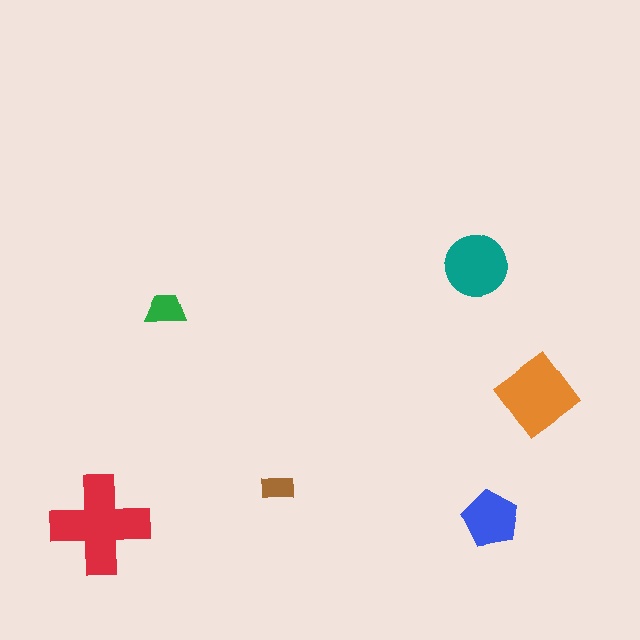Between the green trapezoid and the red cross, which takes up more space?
The red cross.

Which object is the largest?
The red cross.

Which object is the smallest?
The brown rectangle.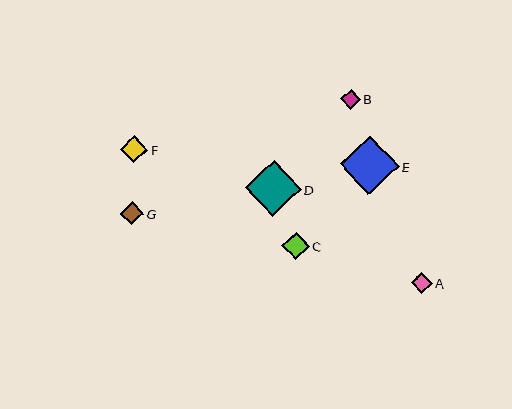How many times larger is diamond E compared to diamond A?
Diamond E is approximately 2.8 times the size of diamond A.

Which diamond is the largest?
Diamond E is the largest with a size of approximately 59 pixels.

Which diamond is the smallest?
Diamond B is the smallest with a size of approximately 20 pixels.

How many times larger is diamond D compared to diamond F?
Diamond D is approximately 2.0 times the size of diamond F.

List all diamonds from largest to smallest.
From largest to smallest: E, D, C, F, G, A, B.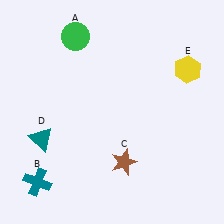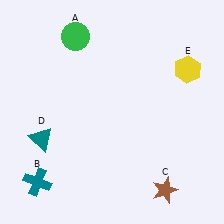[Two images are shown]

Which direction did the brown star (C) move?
The brown star (C) moved right.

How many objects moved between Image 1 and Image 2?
1 object moved between the two images.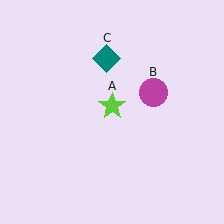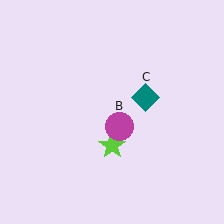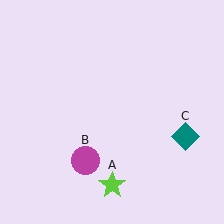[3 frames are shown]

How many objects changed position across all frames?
3 objects changed position: lime star (object A), magenta circle (object B), teal diamond (object C).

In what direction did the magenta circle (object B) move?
The magenta circle (object B) moved down and to the left.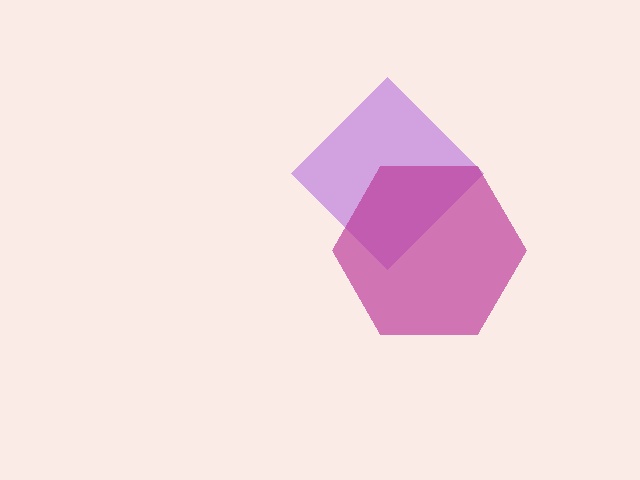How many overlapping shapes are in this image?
There are 2 overlapping shapes in the image.